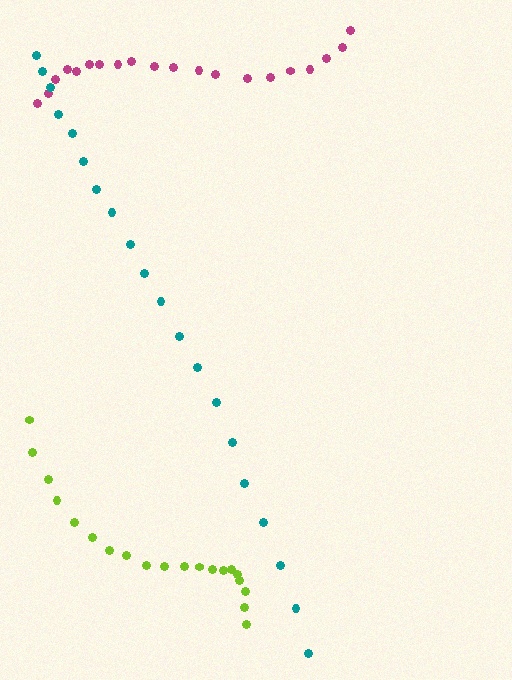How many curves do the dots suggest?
There are 3 distinct paths.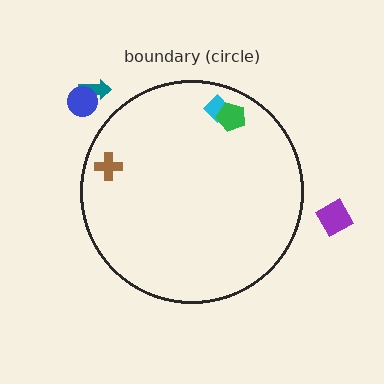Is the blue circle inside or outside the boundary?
Outside.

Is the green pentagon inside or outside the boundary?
Inside.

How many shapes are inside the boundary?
3 inside, 3 outside.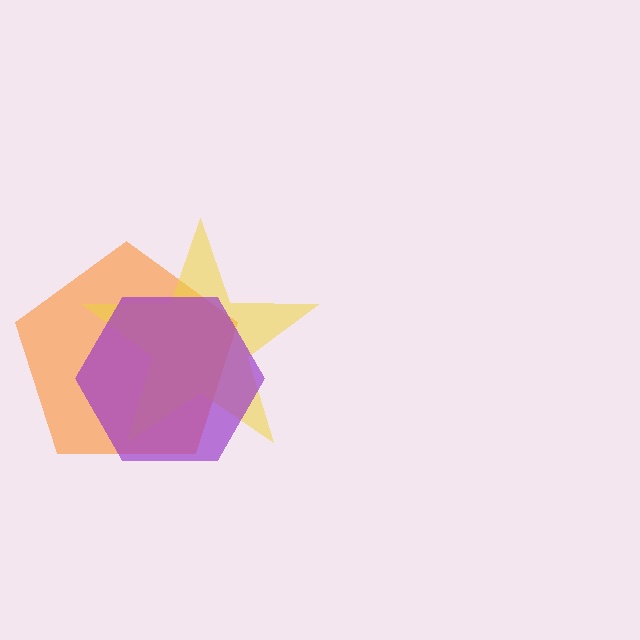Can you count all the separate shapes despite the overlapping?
Yes, there are 3 separate shapes.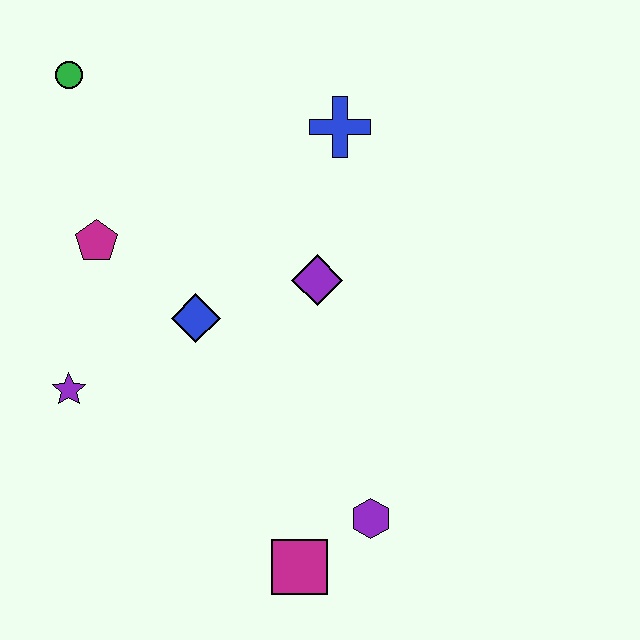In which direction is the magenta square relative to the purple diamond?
The magenta square is below the purple diamond.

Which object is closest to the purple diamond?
The blue diamond is closest to the purple diamond.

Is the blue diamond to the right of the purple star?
Yes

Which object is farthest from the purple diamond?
The green circle is farthest from the purple diamond.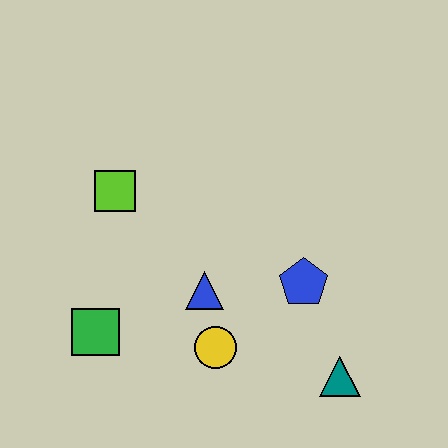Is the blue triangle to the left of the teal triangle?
Yes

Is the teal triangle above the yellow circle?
No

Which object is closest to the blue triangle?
The yellow circle is closest to the blue triangle.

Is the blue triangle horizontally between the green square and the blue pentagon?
Yes